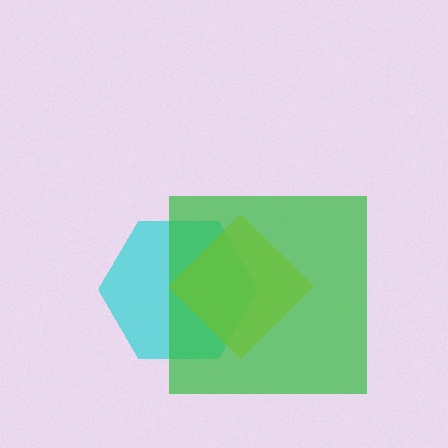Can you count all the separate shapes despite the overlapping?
Yes, there are 3 separate shapes.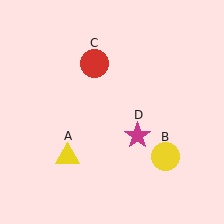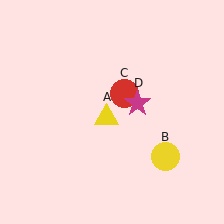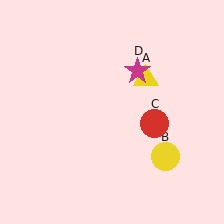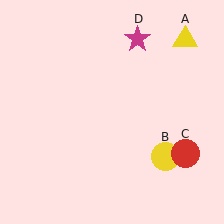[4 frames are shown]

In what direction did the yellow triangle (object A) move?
The yellow triangle (object A) moved up and to the right.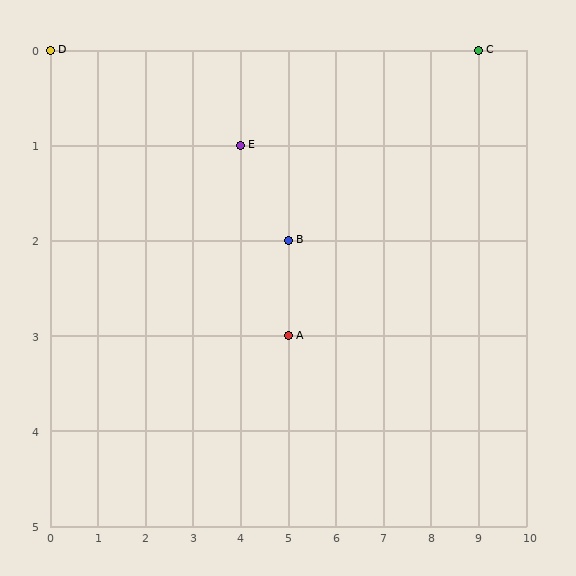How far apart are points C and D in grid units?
Points C and D are 9 columns apart.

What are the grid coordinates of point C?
Point C is at grid coordinates (9, 0).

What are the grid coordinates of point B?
Point B is at grid coordinates (5, 2).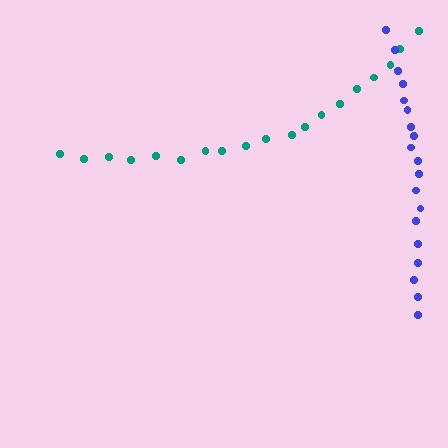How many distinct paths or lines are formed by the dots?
There are 2 distinct paths.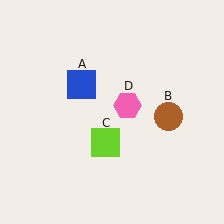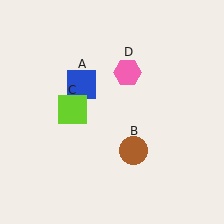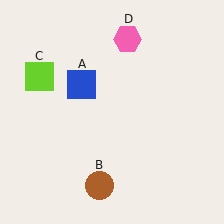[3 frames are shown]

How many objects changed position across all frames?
3 objects changed position: brown circle (object B), lime square (object C), pink hexagon (object D).